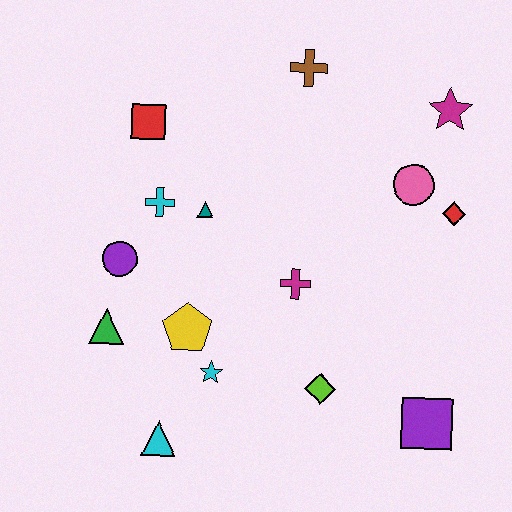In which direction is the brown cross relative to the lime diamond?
The brown cross is above the lime diamond.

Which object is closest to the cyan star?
The yellow pentagon is closest to the cyan star.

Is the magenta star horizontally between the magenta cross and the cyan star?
No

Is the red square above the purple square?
Yes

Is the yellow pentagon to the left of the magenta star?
Yes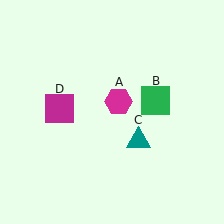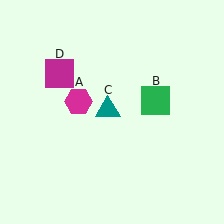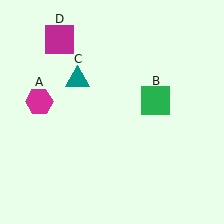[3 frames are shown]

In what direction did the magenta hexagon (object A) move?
The magenta hexagon (object A) moved left.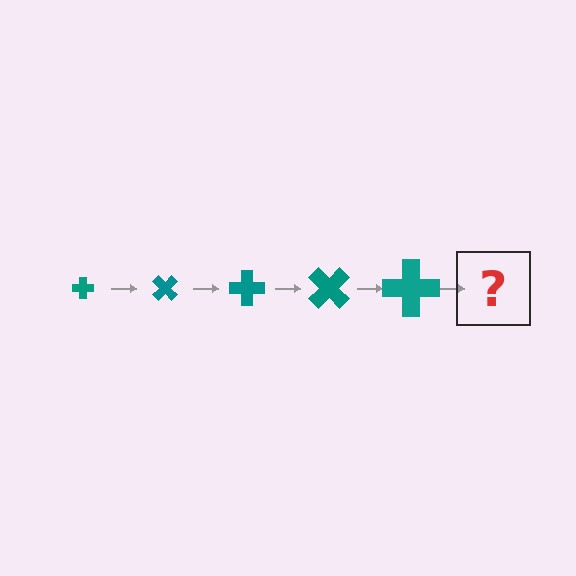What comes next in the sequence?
The next element should be a cross, larger than the previous one and rotated 225 degrees from the start.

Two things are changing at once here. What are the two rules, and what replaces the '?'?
The two rules are that the cross grows larger each step and it rotates 45 degrees each step. The '?' should be a cross, larger than the previous one and rotated 225 degrees from the start.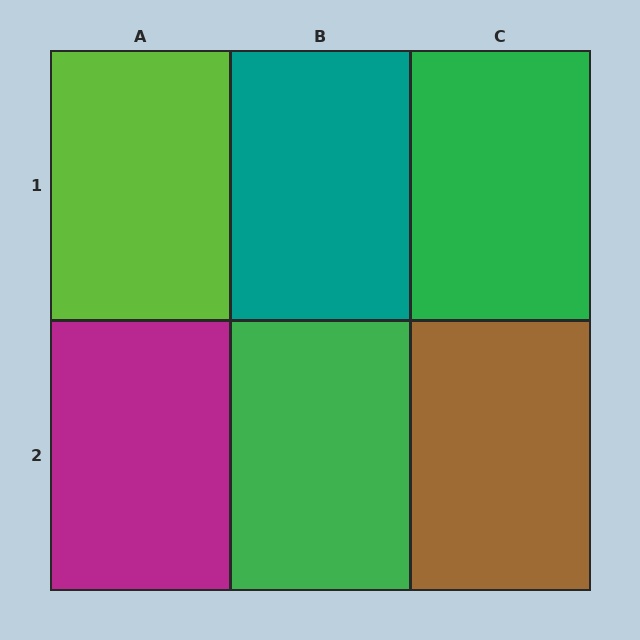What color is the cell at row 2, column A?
Magenta.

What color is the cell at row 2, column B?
Green.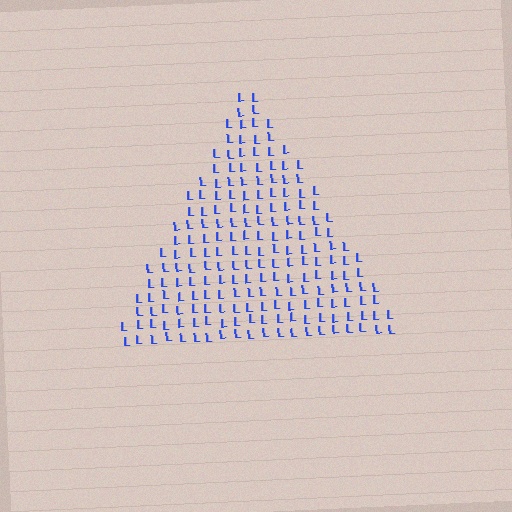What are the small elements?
The small elements are letter L's.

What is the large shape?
The large shape is a triangle.